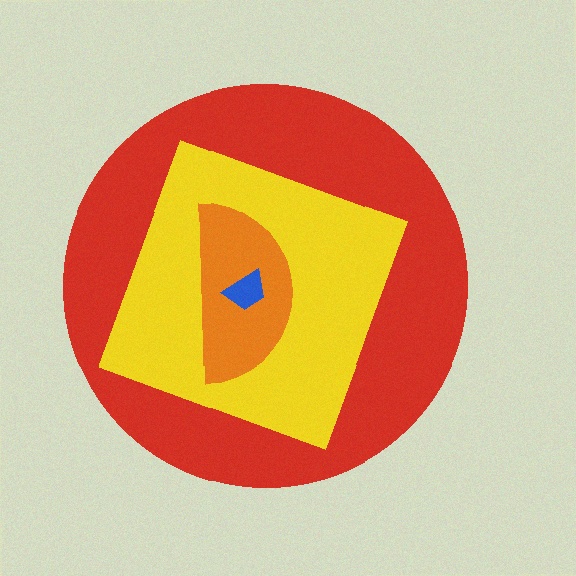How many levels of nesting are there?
4.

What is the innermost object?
The blue trapezoid.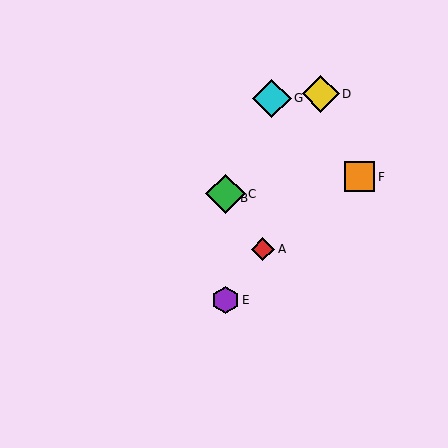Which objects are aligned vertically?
Objects B, C, E are aligned vertically.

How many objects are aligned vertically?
3 objects (B, C, E) are aligned vertically.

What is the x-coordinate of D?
Object D is at x≈321.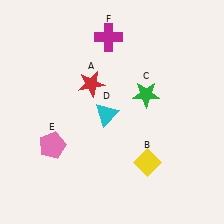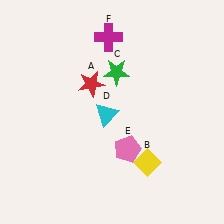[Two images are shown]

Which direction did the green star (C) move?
The green star (C) moved left.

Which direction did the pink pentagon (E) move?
The pink pentagon (E) moved right.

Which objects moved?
The objects that moved are: the green star (C), the pink pentagon (E).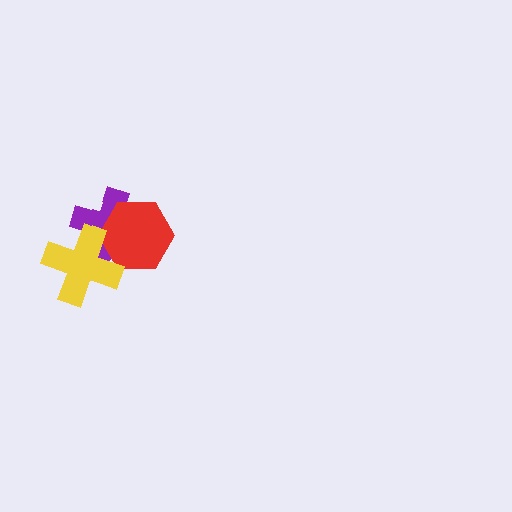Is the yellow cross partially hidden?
No, no other shape covers it.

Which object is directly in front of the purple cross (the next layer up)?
The red hexagon is directly in front of the purple cross.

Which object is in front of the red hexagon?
The yellow cross is in front of the red hexagon.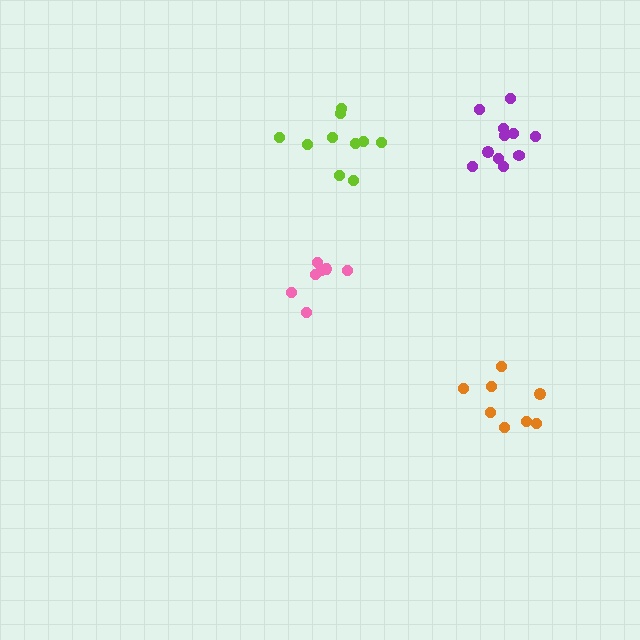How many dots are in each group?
Group 1: 11 dots, Group 2: 7 dots, Group 3: 10 dots, Group 4: 8 dots (36 total).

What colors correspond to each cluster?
The clusters are colored: purple, pink, lime, orange.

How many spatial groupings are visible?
There are 4 spatial groupings.